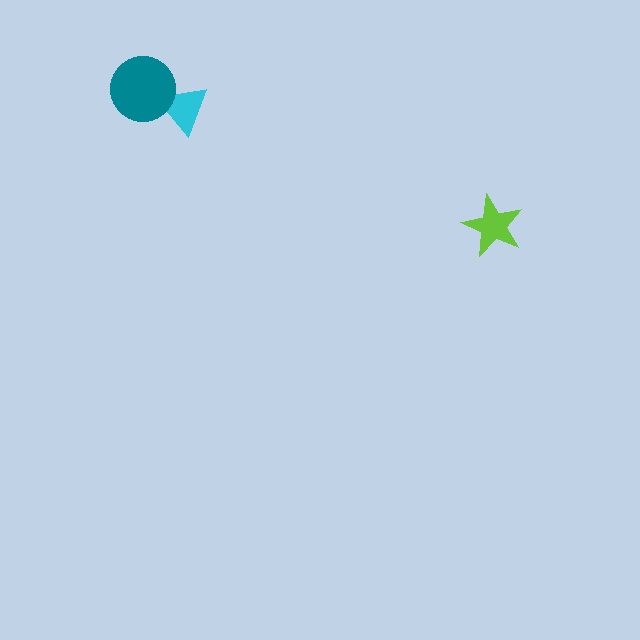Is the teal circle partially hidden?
No, no other shape covers it.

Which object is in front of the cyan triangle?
The teal circle is in front of the cyan triangle.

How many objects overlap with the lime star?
0 objects overlap with the lime star.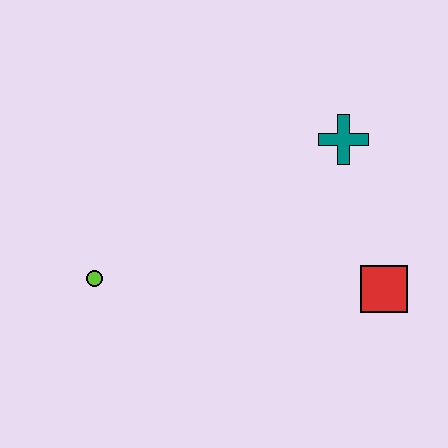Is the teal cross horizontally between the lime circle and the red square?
Yes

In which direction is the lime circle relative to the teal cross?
The lime circle is to the left of the teal cross.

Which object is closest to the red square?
The teal cross is closest to the red square.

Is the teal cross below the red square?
No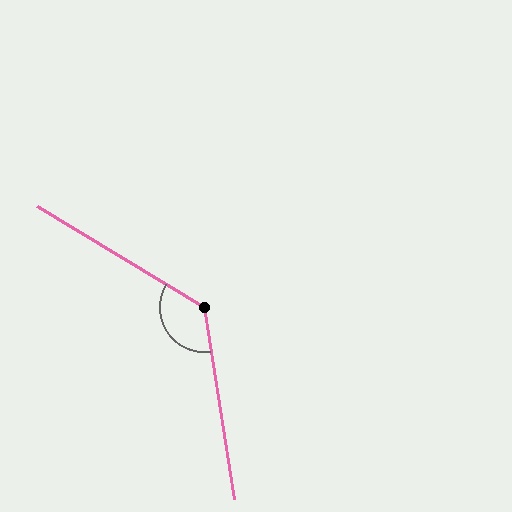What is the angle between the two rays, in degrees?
Approximately 130 degrees.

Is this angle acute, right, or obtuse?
It is obtuse.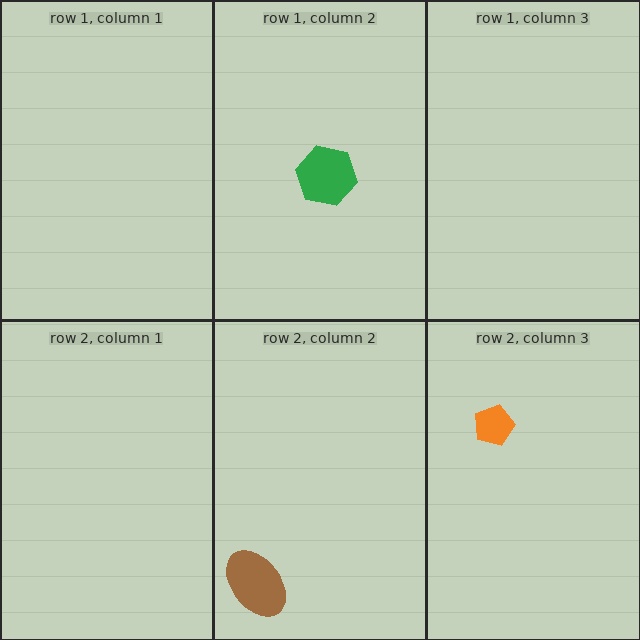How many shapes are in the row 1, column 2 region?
1.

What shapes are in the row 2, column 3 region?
The orange pentagon.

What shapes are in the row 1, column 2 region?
The green hexagon.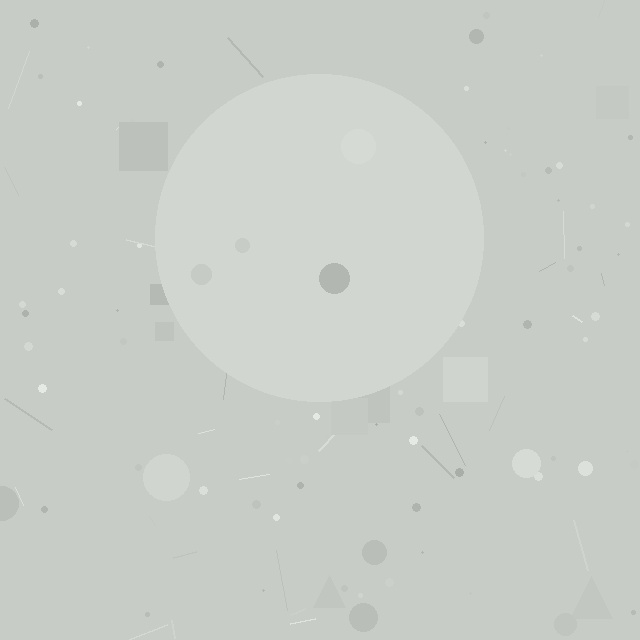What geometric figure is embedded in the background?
A circle is embedded in the background.